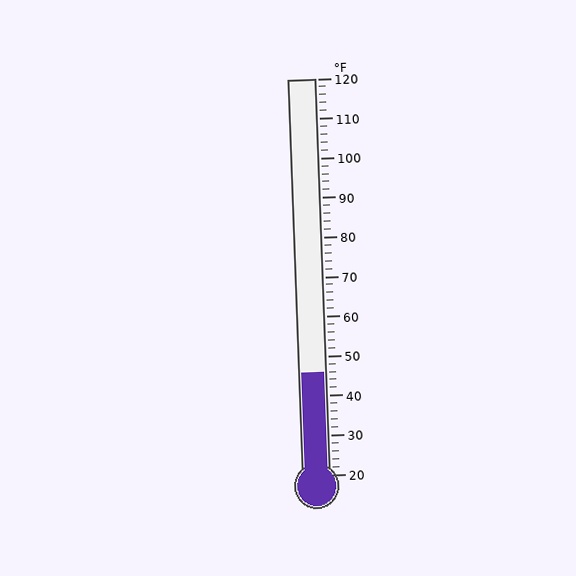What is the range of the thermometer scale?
The thermometer scale ranges from 20°F to 120°F.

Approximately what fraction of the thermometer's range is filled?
The thermometer is filled to approximately 25% of its range.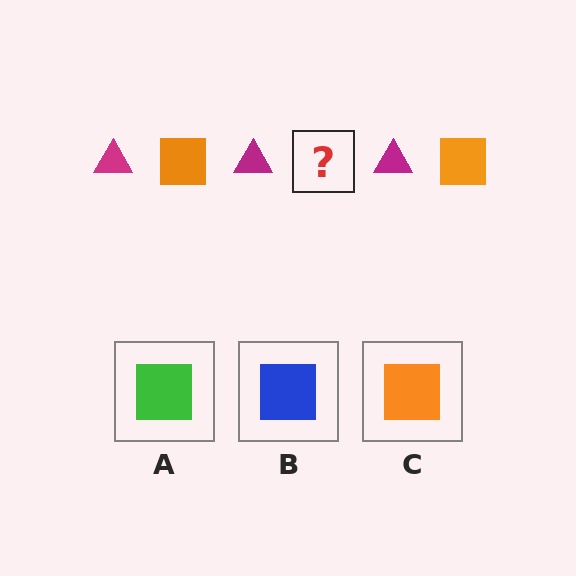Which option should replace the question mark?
Option C.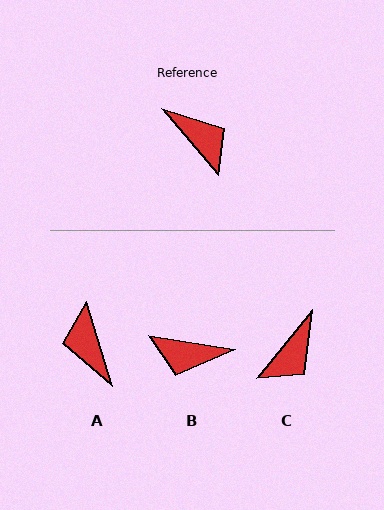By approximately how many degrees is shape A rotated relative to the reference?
Approximately 157 degrees counter-clockwise.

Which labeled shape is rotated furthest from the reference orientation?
A, about 157 degrees away.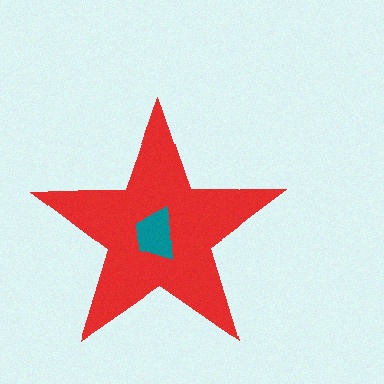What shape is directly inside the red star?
The teal trapezoid.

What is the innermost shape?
The teal trapezoid.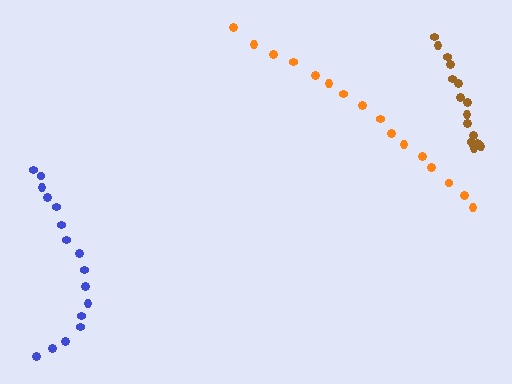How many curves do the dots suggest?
There are 3 distinct paths.